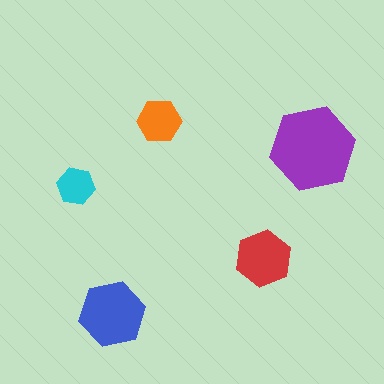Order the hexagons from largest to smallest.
the purple one, the blue one, the red one, the orange one, the cyan one.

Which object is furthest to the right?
The purple hexagon is rightmost.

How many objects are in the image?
There are 5 objects in the image.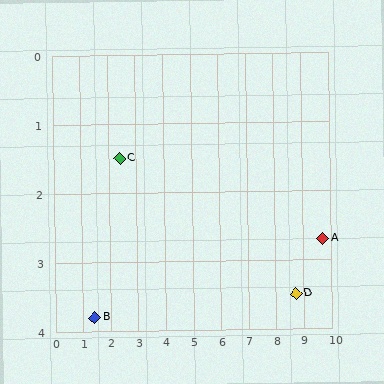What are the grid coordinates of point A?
Point A is at approximately (9.7, 2.7).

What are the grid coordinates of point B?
Point B is at approximately (1.4, 3.8).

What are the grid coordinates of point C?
Point C is at approximately (2.4, 1.5).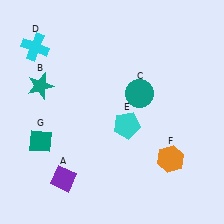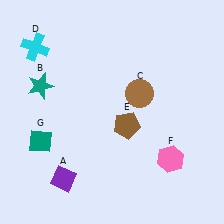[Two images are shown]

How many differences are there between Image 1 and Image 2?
There are 3 differences between the two images.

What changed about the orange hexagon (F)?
In Image 1, F is orange. In Image 2, it changed to pink.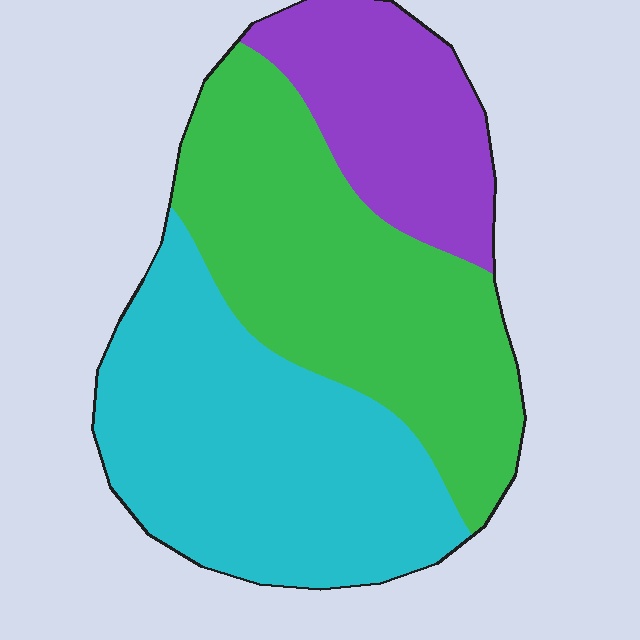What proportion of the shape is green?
Green takes up about two fifths (2/5) of the shape.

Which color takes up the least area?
Purple, at roughly 20%.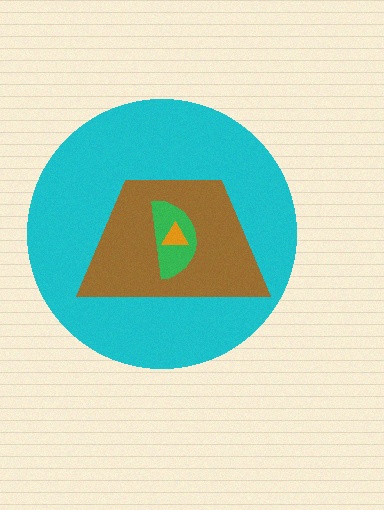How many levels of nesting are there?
4.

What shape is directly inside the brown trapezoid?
The green semicircle.